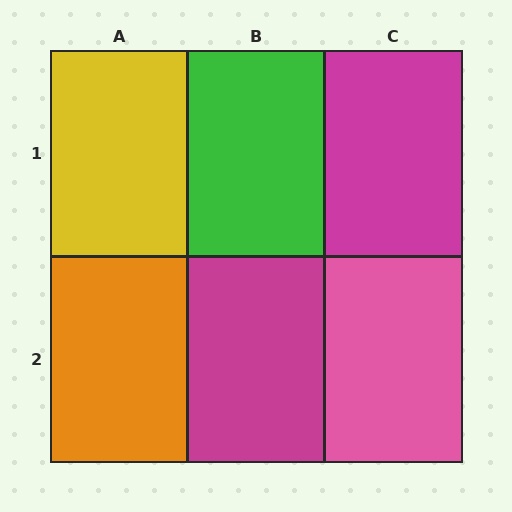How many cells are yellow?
1 cell is yellow.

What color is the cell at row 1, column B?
Green.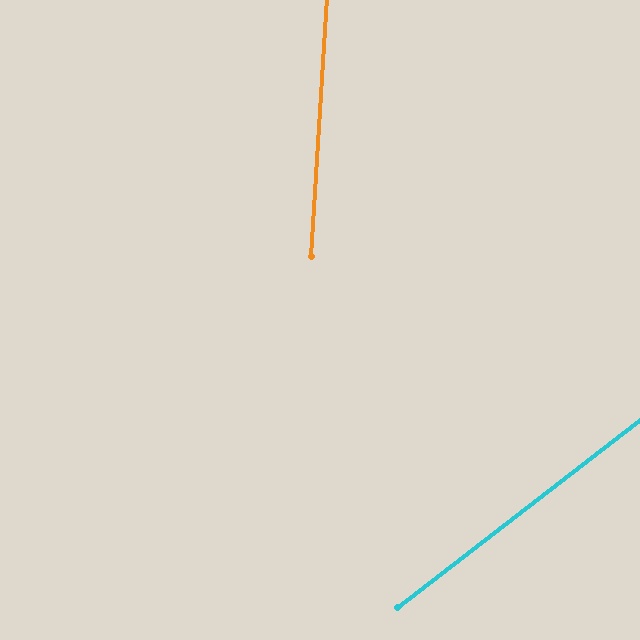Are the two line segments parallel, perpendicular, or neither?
Neither parallel nor perpendicular — they differ by about 49°.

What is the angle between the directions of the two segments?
Approximately 49 degrees.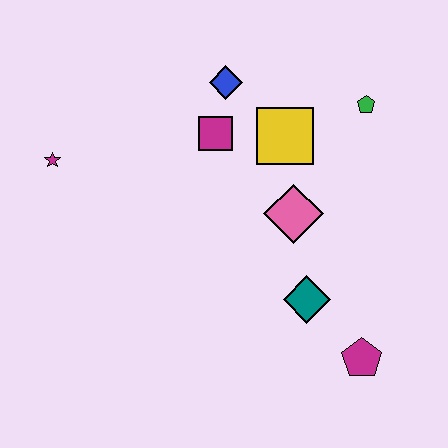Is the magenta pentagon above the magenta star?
No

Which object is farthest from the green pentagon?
The magenta star is farthest from the green pentagon.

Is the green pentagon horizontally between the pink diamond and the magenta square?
No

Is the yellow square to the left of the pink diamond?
Yes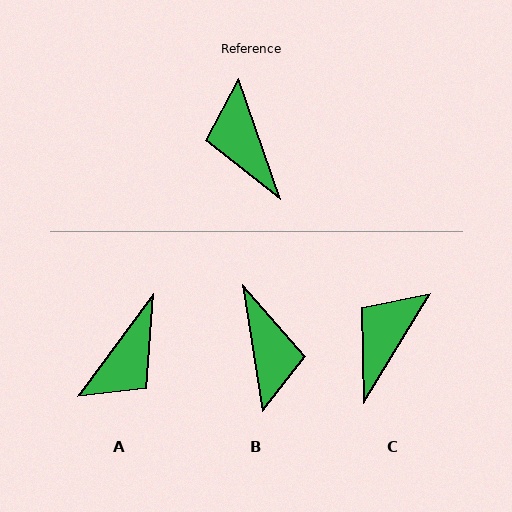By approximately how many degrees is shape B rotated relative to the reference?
Approximately 170 degrees counter-clockwise.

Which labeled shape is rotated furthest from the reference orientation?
B, about 170 degrees away.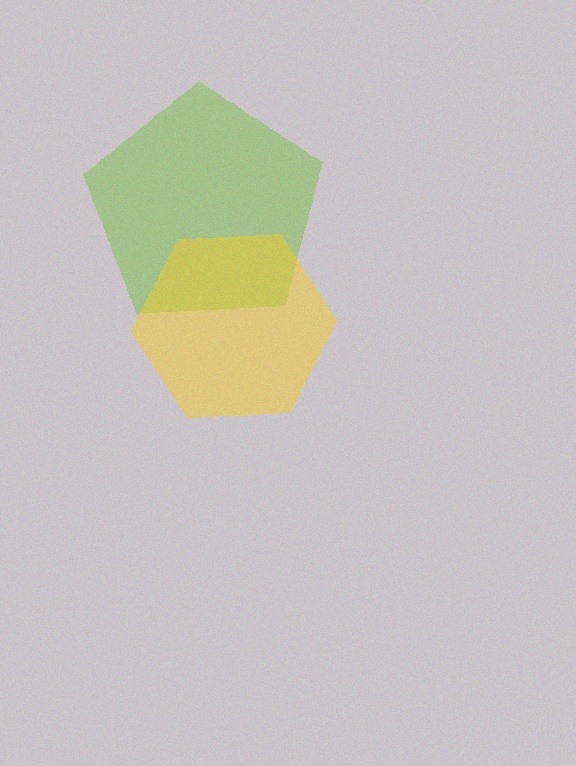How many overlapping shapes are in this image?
There are 2 overlapping shapes in the image.